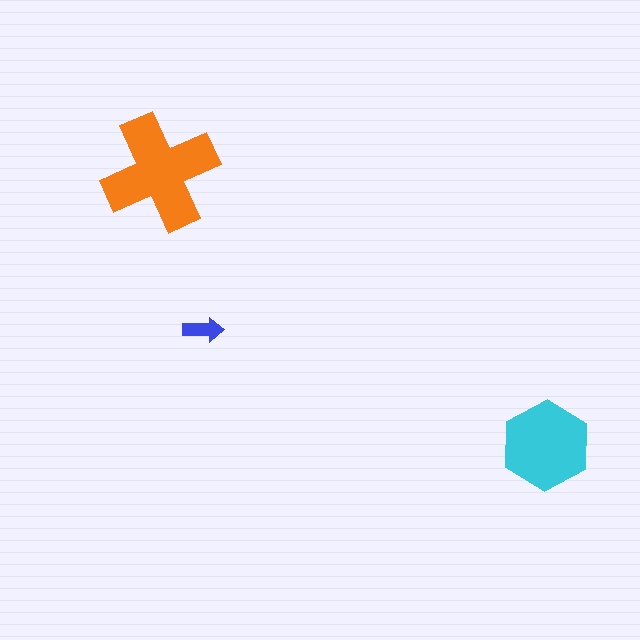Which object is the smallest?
The blue arrow.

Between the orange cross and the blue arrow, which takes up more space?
The orange cross.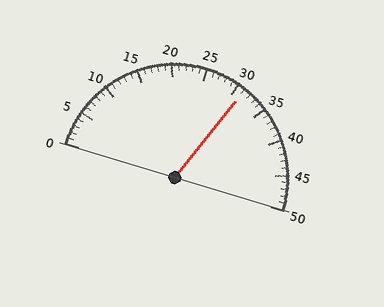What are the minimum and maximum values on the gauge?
The gauge ranges from 0 to 50.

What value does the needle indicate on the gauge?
The needle indicates approximately 31.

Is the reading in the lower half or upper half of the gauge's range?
The reading is in the upper half of the range (0 to 50).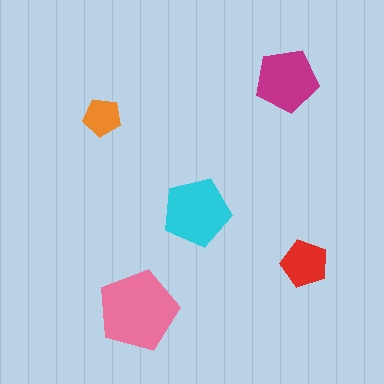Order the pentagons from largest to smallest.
the pink one, the cyan one, the magenta one, the red one, the orange one.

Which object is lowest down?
The pink pentagon is bottommost.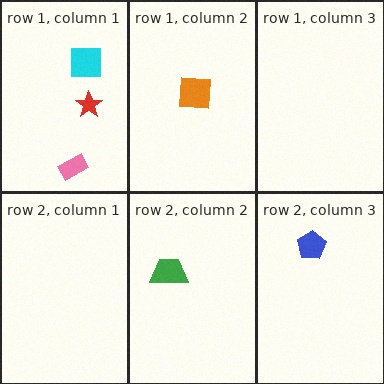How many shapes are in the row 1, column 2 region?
1.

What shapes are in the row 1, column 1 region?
The red star, the pink rectangle, the cyan square.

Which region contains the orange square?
The row 1, column 2 region.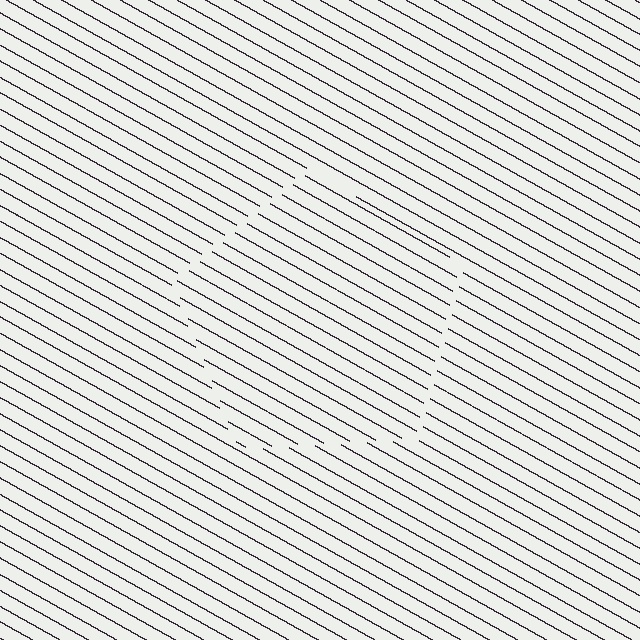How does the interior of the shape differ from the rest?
The interior of the shape contains the same grating, shifted by half a period — the contour is defined by the phase discontinuity where line-ends from the inner and outer gratings abut.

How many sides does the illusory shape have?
5 sides — the line-ends trace a pentagon.